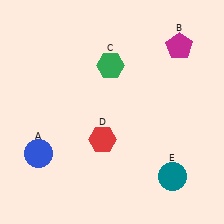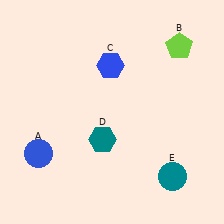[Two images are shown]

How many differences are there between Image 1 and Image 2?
There are 3 differences between the two images.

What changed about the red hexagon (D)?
In Image 1, D is red. In Image 2, it changed to teal.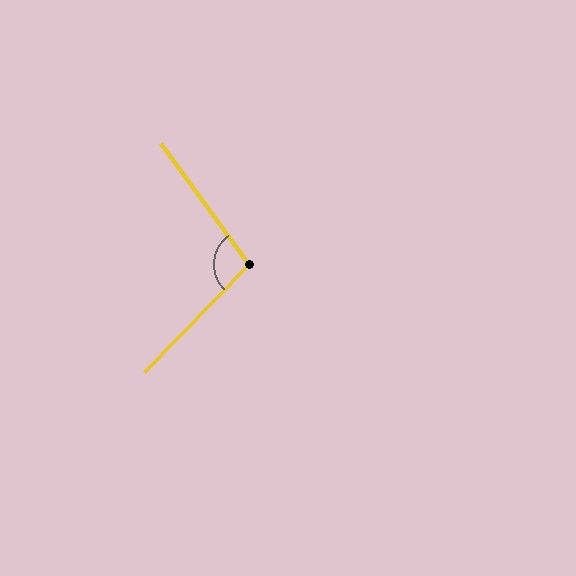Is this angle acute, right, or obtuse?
It is obtuse.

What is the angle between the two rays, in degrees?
Approximately 100 degrees.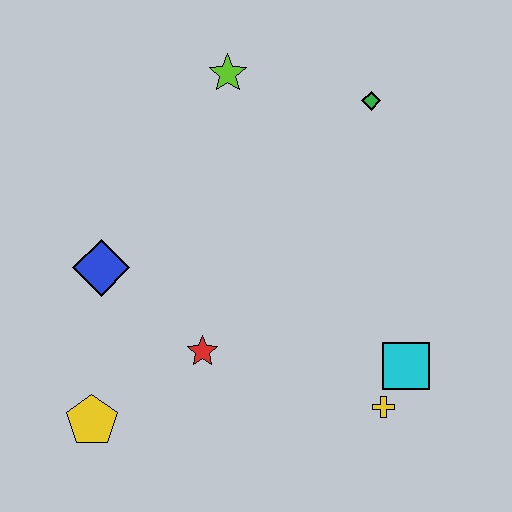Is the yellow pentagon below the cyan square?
Yes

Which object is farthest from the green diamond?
The yellow pentagon is farthest from the green diamond.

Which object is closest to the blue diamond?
The red star is closest to the blue diamond.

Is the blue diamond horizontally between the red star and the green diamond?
No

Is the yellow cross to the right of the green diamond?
Yes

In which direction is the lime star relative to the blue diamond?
The lime star is above the blue diamond.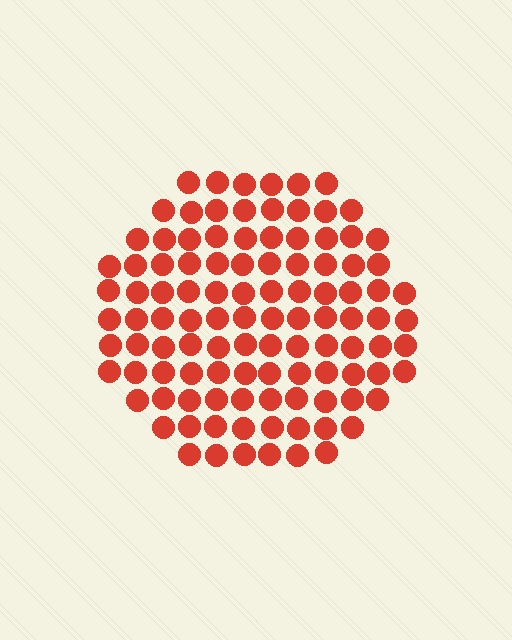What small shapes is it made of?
It is made of small circles.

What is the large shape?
The large shape is a circle.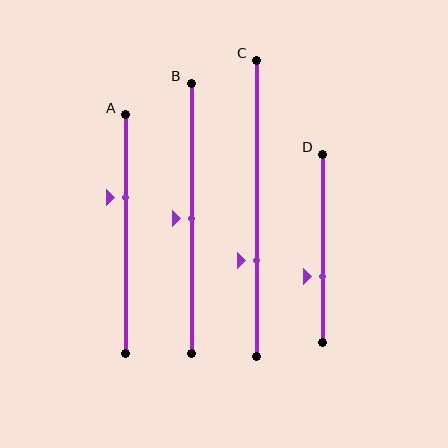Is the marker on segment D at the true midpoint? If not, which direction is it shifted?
No, the marker on segment D is shifted downward by about 15% of the segment length.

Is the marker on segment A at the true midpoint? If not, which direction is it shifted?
No, the marker on segment A is shifted upward by about 15% of the segment length.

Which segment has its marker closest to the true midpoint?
Segment B has its marker closest to the true midpoint.